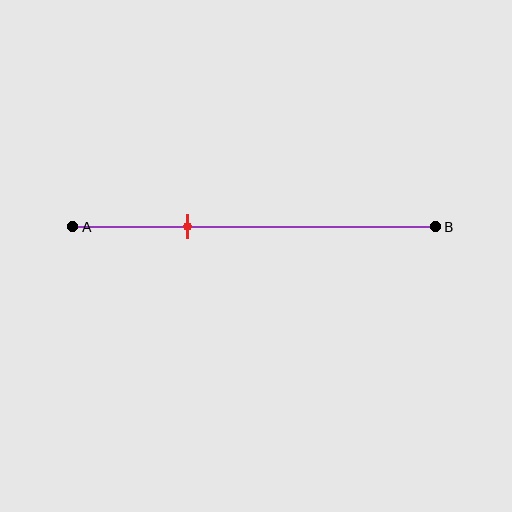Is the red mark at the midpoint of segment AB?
No, the mark is at about 30% from A, not at the 50% midpoint.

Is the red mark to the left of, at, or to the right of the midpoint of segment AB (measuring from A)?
The red mark is to the left of the midpoint of segment AB.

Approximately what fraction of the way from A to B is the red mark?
The red mark is approximately 30% of the way from A to B.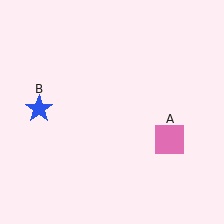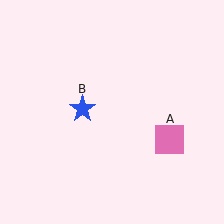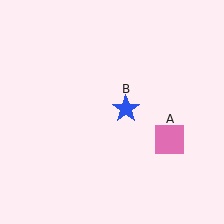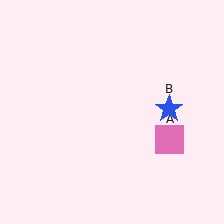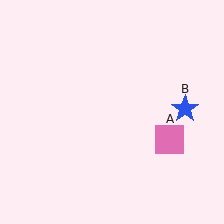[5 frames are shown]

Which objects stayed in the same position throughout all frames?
Pink square (object A) remained stationary.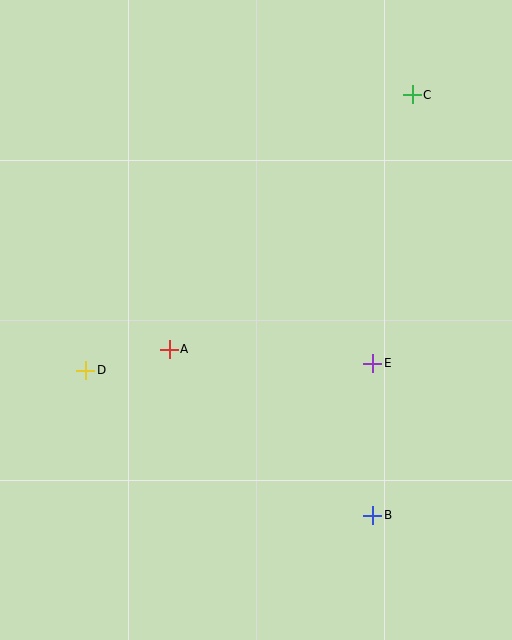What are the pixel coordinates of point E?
Point E is at (373, 363).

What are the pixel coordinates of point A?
Point A is at (169, 349).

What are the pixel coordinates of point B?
Point B is at (373, 515).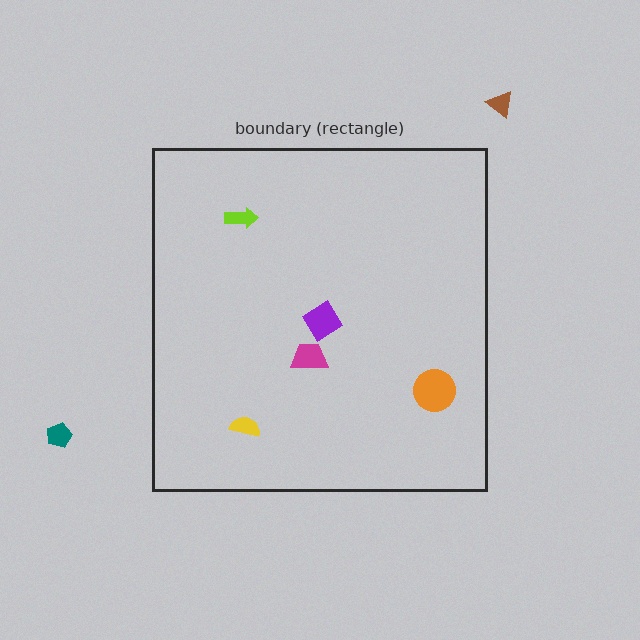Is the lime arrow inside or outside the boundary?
Inside.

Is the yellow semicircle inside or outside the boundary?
Inside.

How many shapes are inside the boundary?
5 inside, 2 outside.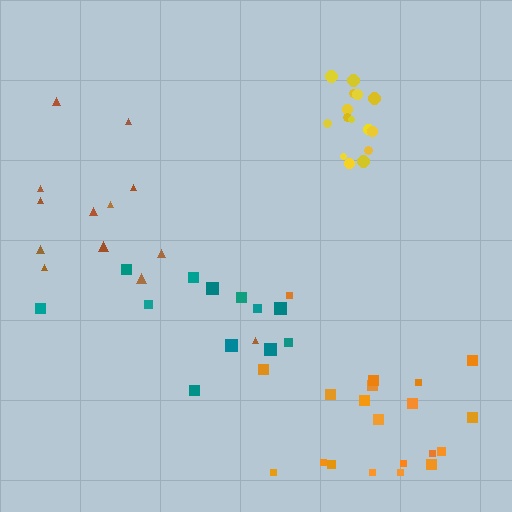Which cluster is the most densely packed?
Yellow.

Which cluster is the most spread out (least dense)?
Brown.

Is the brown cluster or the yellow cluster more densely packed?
Yellow.